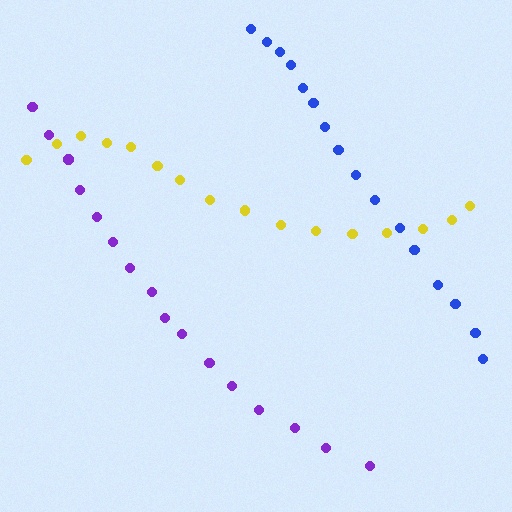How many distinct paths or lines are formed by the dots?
There are 3 distinct paths.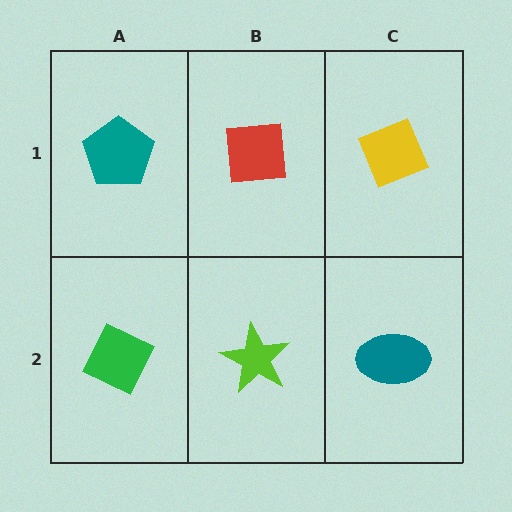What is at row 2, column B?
A lime star.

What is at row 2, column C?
A teal ellipse.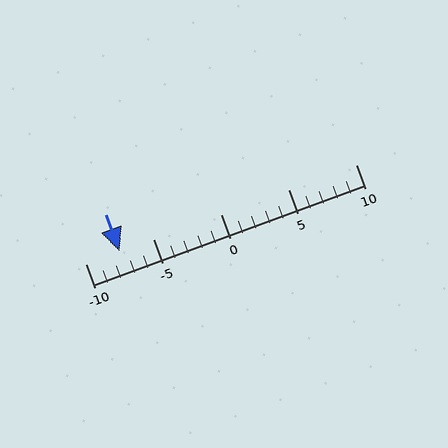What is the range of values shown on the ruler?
The ruler shows values from -10 to 10.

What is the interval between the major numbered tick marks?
The major tick marks are spaced 5 units apart.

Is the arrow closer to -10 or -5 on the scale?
The arrow is closer to -5.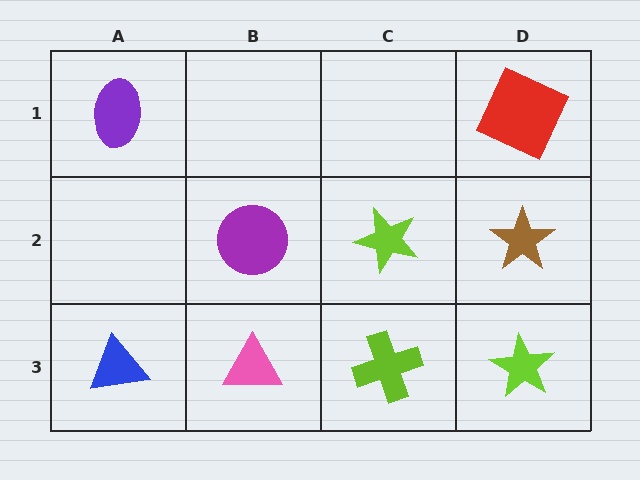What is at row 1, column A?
A purple ellipse.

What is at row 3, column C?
A lime cross.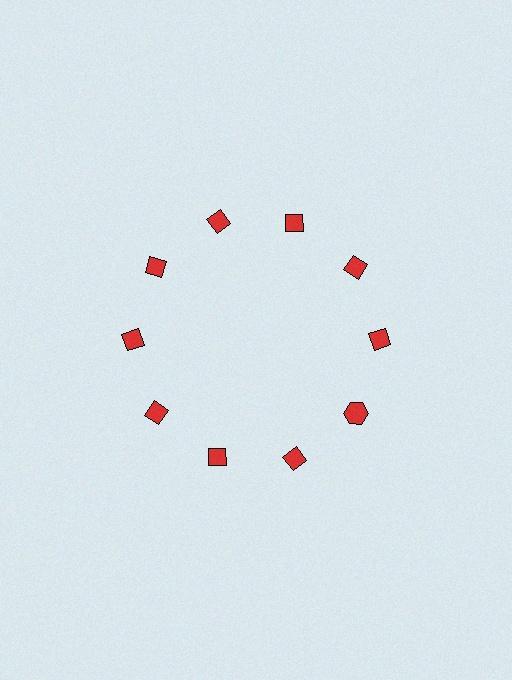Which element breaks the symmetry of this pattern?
The red hexagon at roughly the 4 o'clock position breaks the symmetry. All other shapes are red diamonds.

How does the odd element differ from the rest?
It has a different shape: hexagon instead of diamond.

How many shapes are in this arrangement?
There are 10 shapes arranged in a ring pattern.